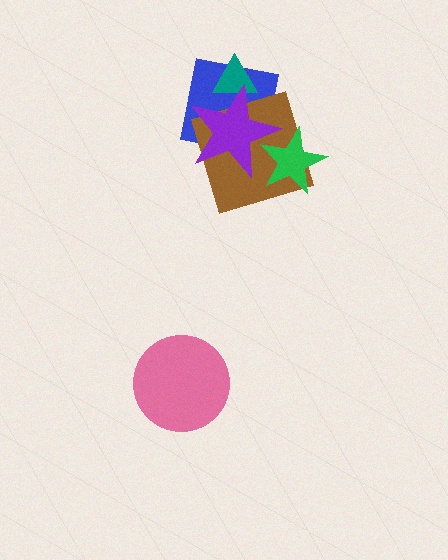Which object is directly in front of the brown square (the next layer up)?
The green star is directly in front of the brown square.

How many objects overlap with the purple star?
4 objects overlap with the purple star.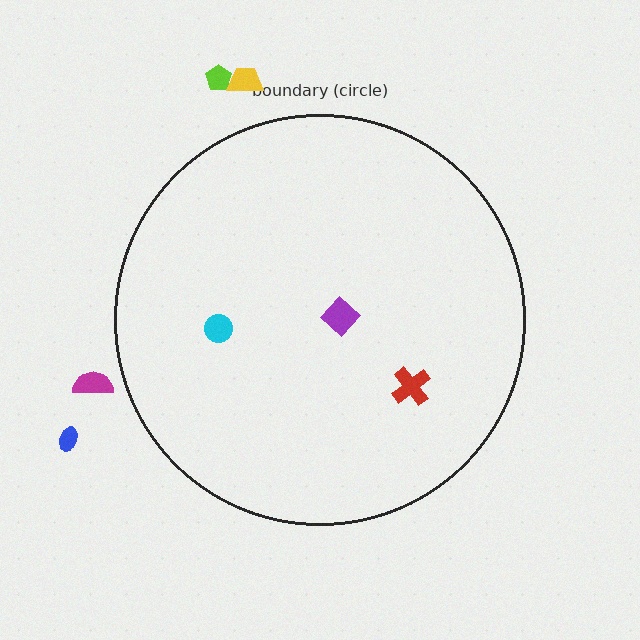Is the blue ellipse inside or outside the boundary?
Outside.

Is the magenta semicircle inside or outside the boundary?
Outside.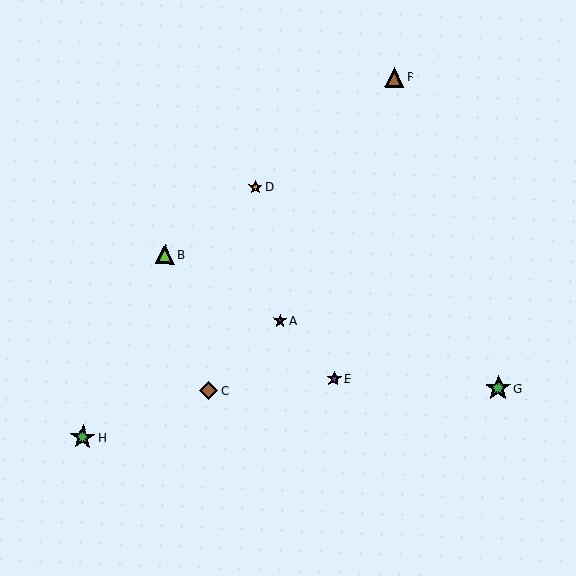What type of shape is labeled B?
Shape B is a lime triangle.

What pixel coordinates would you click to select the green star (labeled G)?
Click at (498, 388) to select the green star G.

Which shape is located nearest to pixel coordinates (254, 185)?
The orange star (labeled D) at (255, 187) is nearest to that location.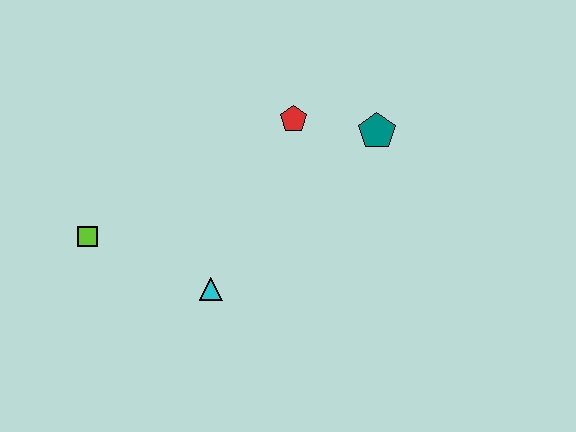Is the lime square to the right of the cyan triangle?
No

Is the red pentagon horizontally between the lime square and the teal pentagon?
Yes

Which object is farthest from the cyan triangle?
The teal pentagon is farthest from the cyan triangle.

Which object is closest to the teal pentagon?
The red pentagon is closest to the teal pentagon.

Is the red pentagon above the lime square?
Yes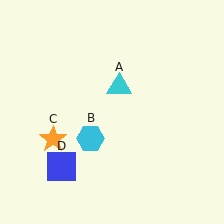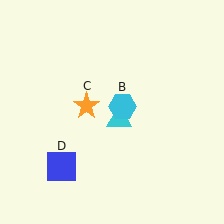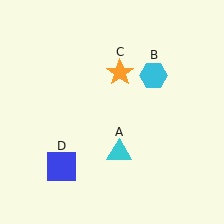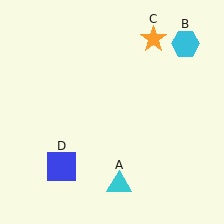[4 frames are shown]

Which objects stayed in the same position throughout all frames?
Blue square (object D) remained stationary.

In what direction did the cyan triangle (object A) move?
The cyan triangle (object A) moved down.